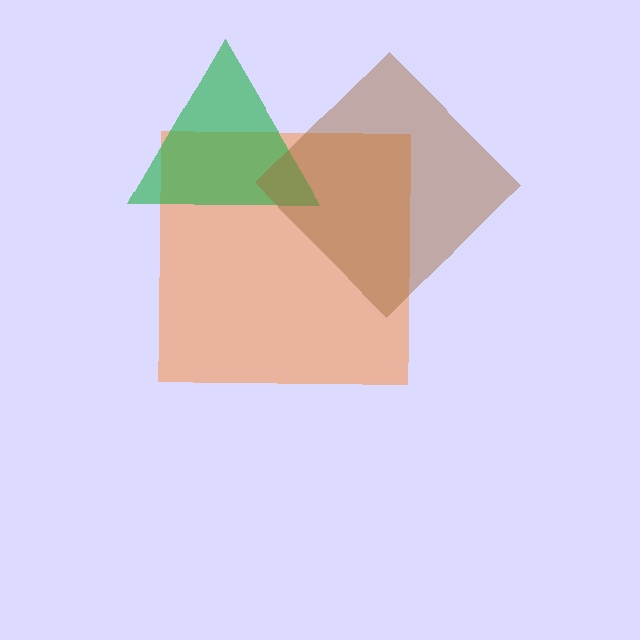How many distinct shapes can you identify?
There are 3 distinct shapes: an orange square, a green triangle, a brown diamond.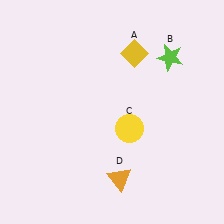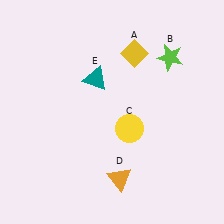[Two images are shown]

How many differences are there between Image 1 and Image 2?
There is 1 difference between the two images.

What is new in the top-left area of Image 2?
A teal triangle (E) was added in the top-left area of Image 2.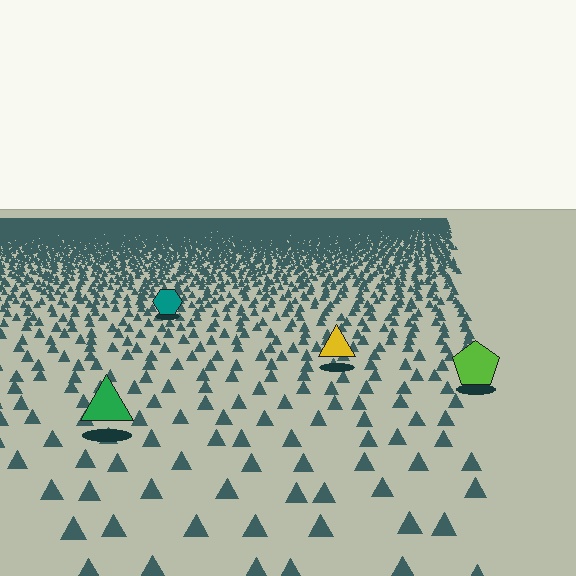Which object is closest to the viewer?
The green triangle is closest. The texture marks near it are larger and more spread out.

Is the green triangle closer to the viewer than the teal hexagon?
Yes. The green triangle is closer — you can tell from the texture gradient: the ground texture is coarser near it.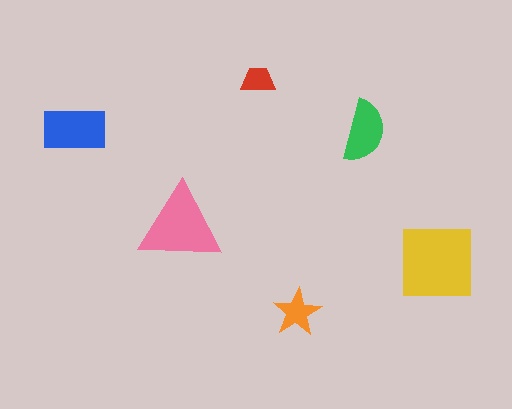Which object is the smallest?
The red trapezoid.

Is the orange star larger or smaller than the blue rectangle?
Smaller.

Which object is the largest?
The yellow square.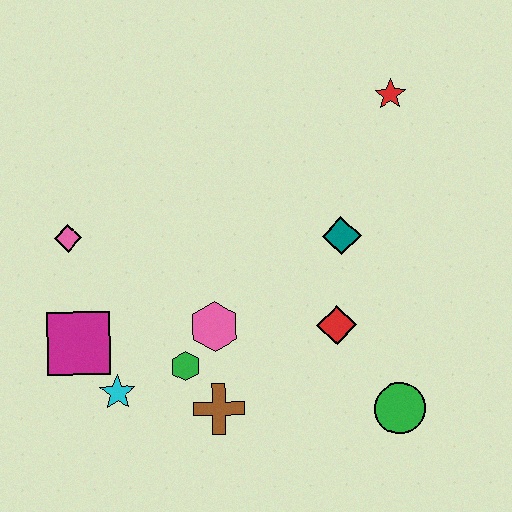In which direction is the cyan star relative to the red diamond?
The cyan star is to the left of the red diamond.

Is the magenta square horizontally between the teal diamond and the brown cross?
No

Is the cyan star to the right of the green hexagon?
No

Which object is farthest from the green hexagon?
The red star is farthest from the green hexagon.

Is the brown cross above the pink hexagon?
No